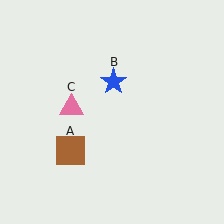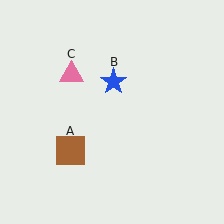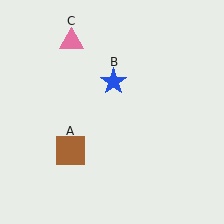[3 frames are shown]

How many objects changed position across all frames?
1 object changed position: pink triangle (object C).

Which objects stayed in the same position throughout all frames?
Brown square (object A) and blue star (object B) remained stationary.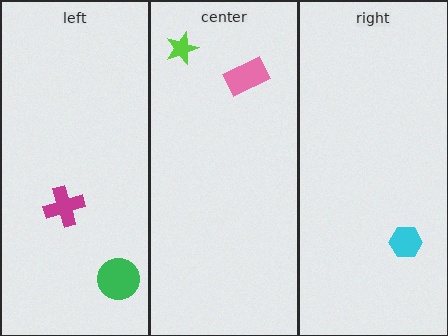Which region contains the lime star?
The center region.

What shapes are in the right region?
The cyan hexagon.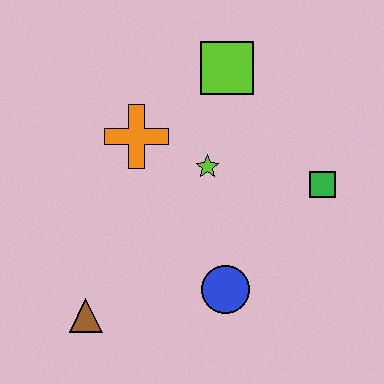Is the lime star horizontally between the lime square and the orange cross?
Yes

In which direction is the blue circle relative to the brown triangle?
The blue circle is to the right of the brown triangle.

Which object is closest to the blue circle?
The lime star is closest to the blue circle.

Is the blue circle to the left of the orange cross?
No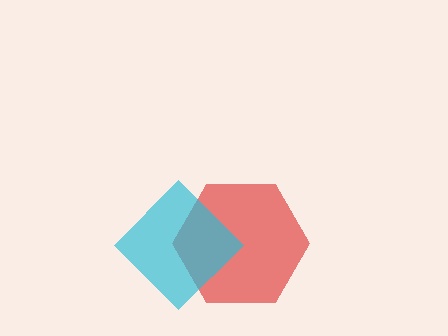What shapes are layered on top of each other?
The layered shapes are: a red hexagon, a cyan diamond.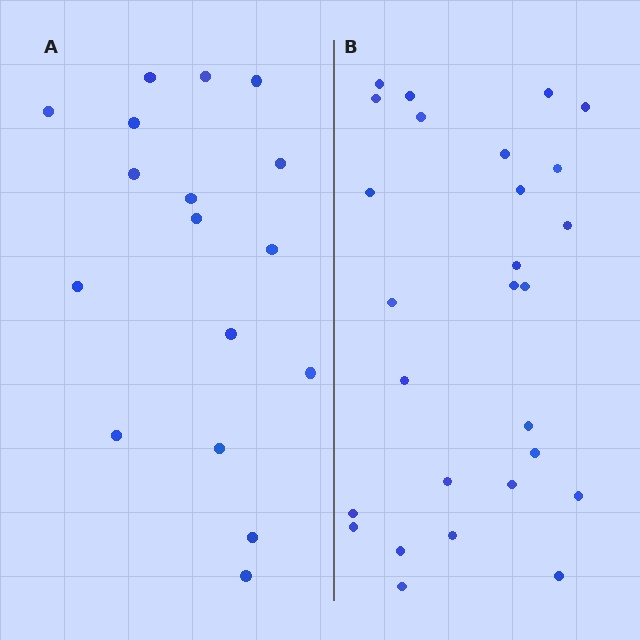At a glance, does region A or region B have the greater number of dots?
Region B (the right region) has more dots.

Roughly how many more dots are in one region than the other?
Region B has roughly 10 or so more dots than region A.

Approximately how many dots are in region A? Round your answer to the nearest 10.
About 20 dots. (The exact count is 17, which rounds to 20.)